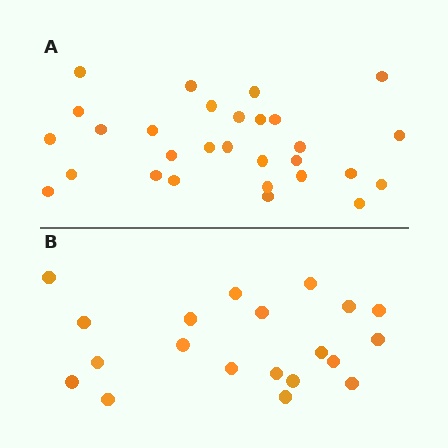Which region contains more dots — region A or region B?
Region A (the top region) has more dots.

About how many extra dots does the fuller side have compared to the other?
Region A has roughly 8 or so more dots than region B.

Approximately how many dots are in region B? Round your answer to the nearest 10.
About 20 dots.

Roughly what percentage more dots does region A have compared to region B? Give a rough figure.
About 45% more.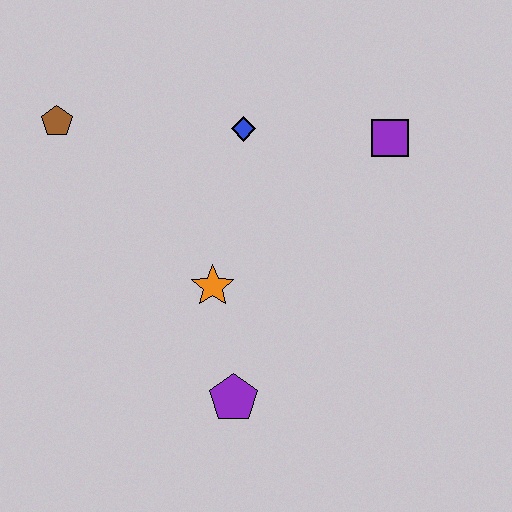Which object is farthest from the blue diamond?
The purple pentagon is farthest from the blue diamond.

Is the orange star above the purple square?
No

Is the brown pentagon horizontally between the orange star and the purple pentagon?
No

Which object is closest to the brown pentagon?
The blue diamond is closest to the brown pentagon.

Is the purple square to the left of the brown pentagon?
No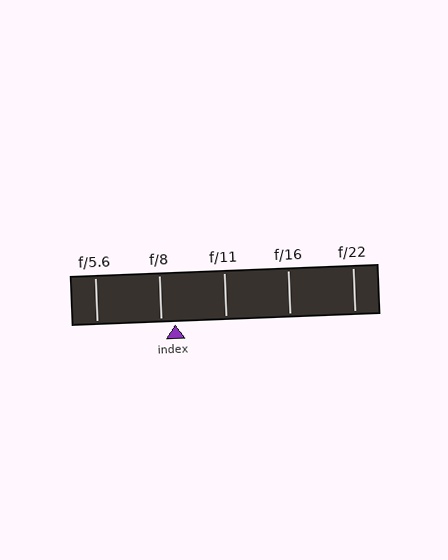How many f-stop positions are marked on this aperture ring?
There are 5 f-stop positions marked.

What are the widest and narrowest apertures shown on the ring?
The widest aperture shown is f/5.6 and the narrowest is f/22.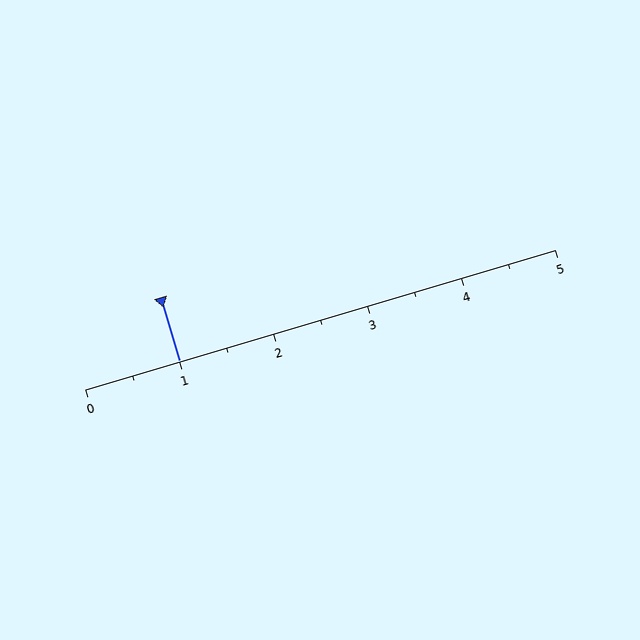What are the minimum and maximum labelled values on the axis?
The axis runs from 0 to 5.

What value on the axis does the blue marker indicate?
The marker indicates approximately 1.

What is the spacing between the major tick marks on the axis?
The major ticks are spaced 1 apart.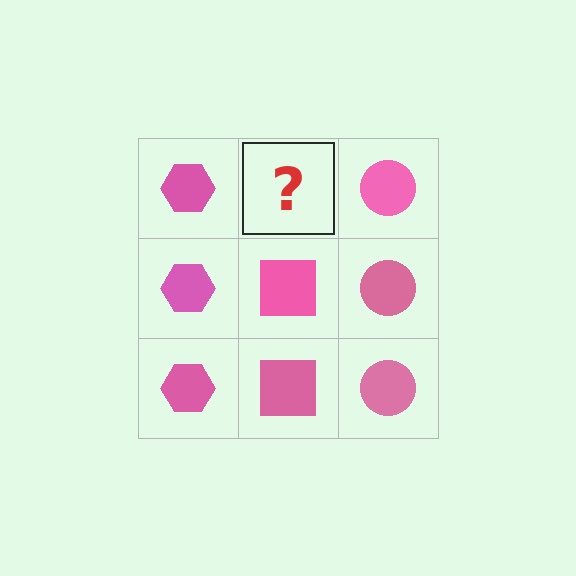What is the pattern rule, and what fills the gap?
The rule is that each column has a consistent shape. The gap should be filled with a pink square.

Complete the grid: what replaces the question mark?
The question mark should be replaced with a pink square.